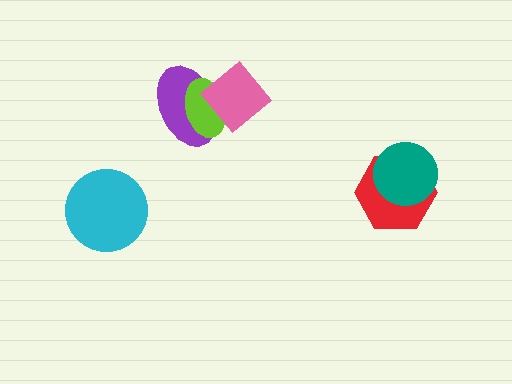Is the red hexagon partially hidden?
Yes, it is partially covered by another shape.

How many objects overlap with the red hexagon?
1 object overlaps with the red hexagon.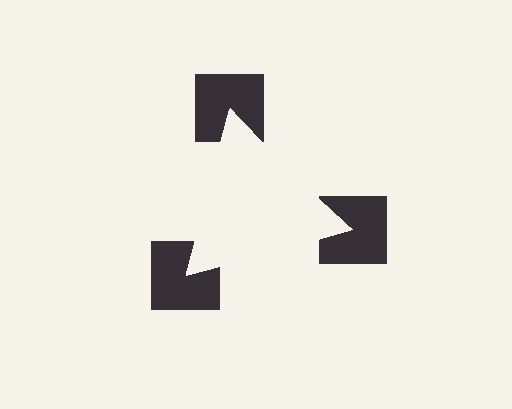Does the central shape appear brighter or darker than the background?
It typically appears slightly brighter than the background, even though no actual brightness change is drawn.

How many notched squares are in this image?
There are 3 — one at each vertex of the illusory triangle.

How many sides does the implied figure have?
3 sides.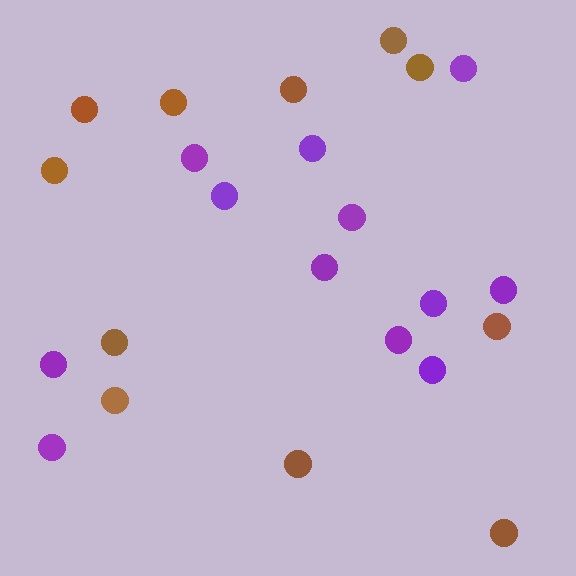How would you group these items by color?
There are 2 groups: one group of brown circles (11) and one group of purple circles (12).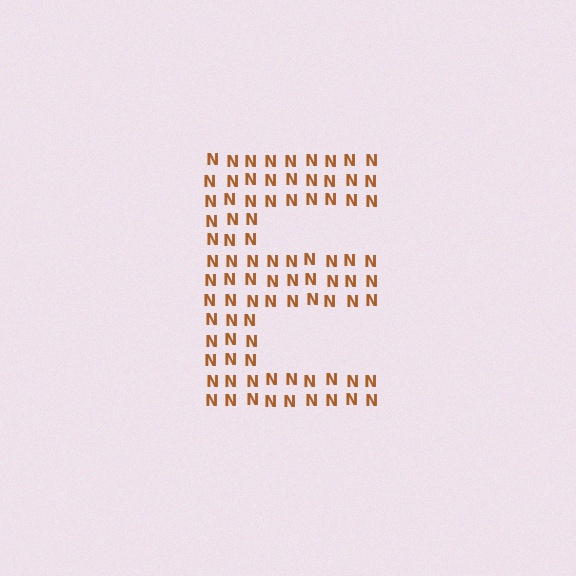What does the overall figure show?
The overall figure shows the letter E.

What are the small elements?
The small elements are letter N's.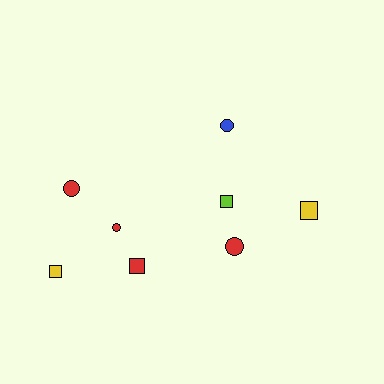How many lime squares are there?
There is 1 lime square.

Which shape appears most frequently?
Circle, with 4 objects.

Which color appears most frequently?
Red, with 4 objects.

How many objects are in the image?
There are 8 objects.